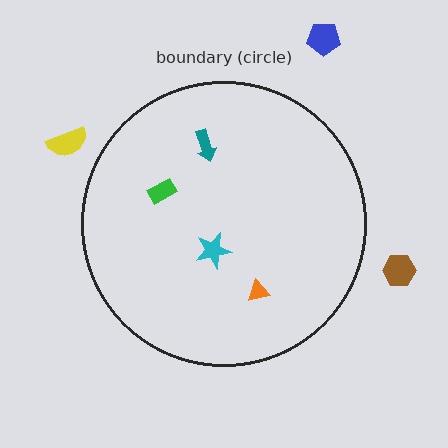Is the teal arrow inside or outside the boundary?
Inside.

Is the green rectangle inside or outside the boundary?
Inside.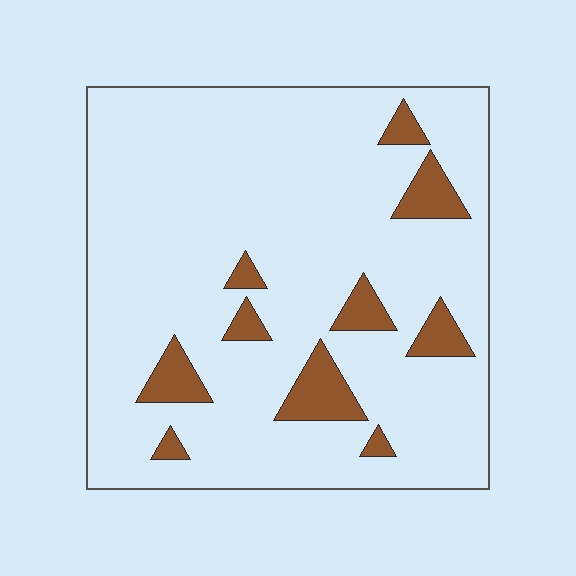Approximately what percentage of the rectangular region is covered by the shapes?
Approximately 10%.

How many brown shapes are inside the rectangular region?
10.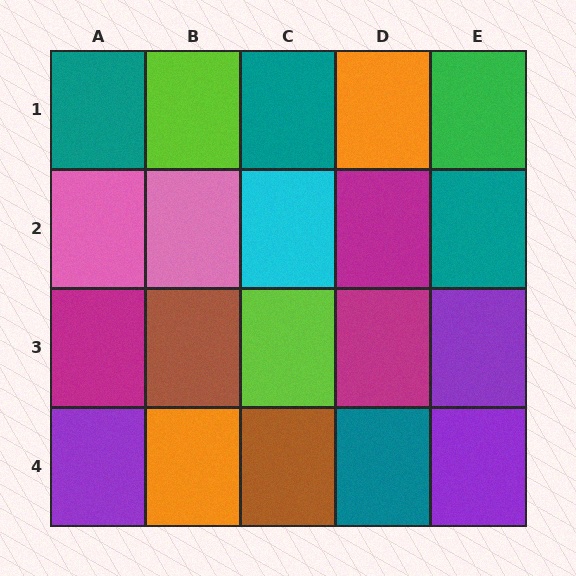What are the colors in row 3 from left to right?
Magenta, brown, lime, magenta, purple.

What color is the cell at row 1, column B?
Lime.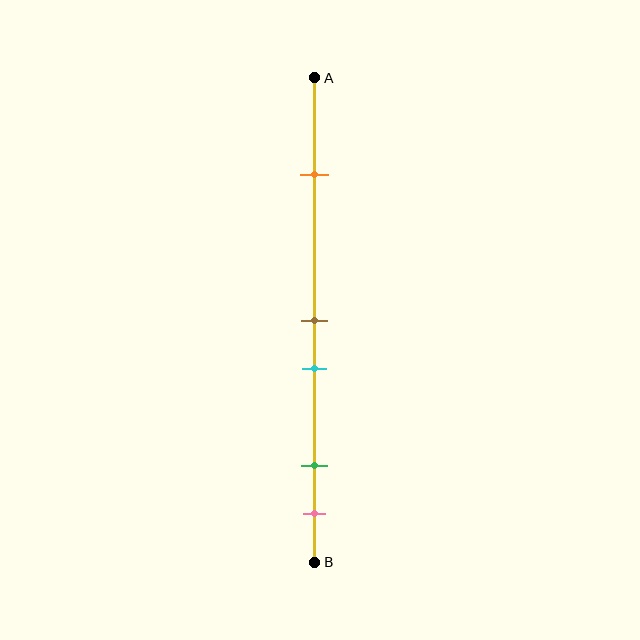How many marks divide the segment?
There are 5 marks dividing the segment.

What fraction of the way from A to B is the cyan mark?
The cyan mark is approximately 60% (0.6) of the way from A to B.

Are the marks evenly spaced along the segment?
No, the marks are not evenly spaced.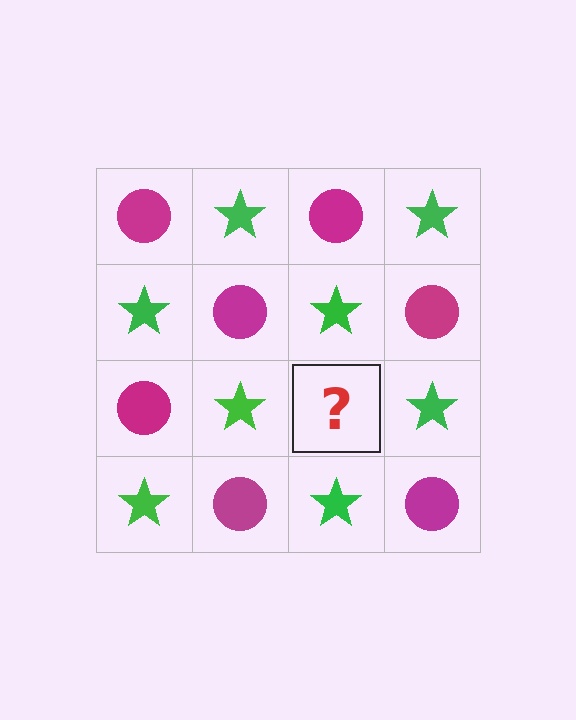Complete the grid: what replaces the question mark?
The question mark should be replaced with a magenta circle.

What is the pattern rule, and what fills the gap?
The rule is that it alternates magenta circle and green star in a checkerboard pattern. The gap should be filled with a magenta circle.